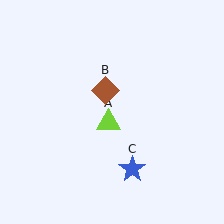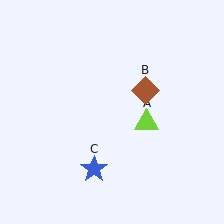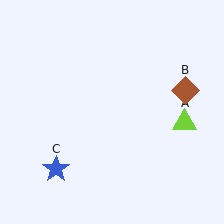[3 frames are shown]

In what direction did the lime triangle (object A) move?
The lime triangle (object A) moved right.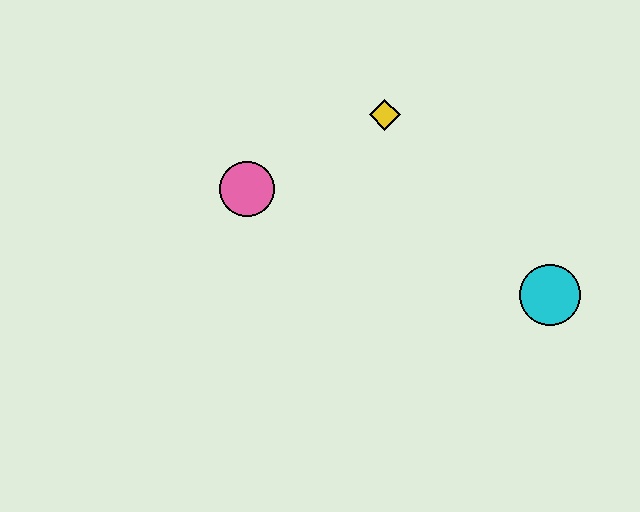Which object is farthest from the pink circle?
The cyan circle is farthest from the pink circle.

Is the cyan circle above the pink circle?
No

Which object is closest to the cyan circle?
The yellow diamond is closest to the cyan circle.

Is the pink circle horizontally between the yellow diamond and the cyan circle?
No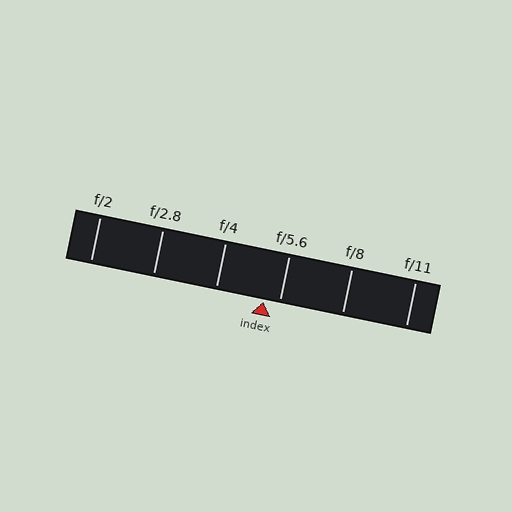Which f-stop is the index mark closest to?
The index mark is closest to f/5.6.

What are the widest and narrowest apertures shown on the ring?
The widest aperture shown is f/2 and the narrowest is f/11.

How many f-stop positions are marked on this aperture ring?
There are 6 f-stop positions marked.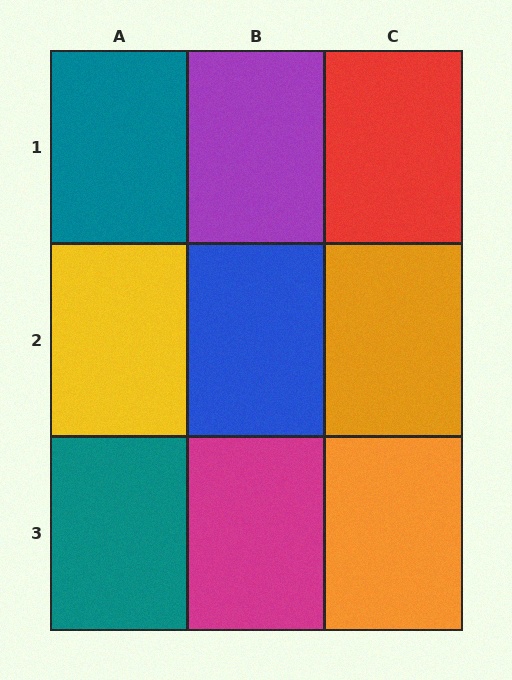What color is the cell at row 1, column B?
Purple.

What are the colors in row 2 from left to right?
Yellow, blue, orange.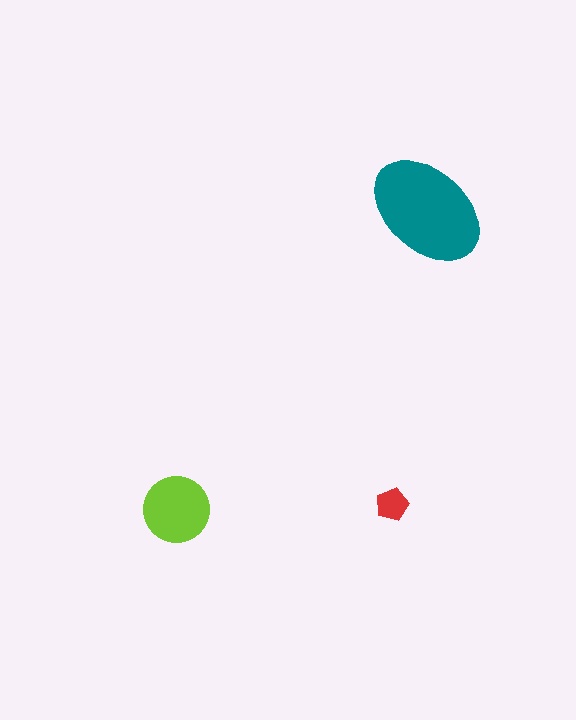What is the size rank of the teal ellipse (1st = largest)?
1st.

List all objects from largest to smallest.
The teal ellipse, the lime circle, the red pentagon.